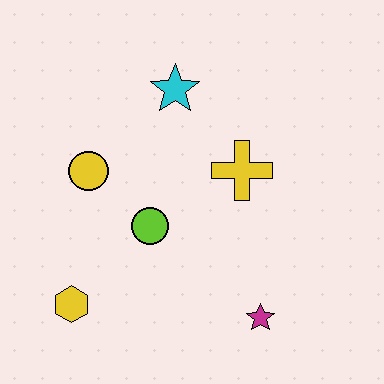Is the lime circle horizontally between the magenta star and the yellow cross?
No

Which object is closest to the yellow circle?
The lime circle is closest to the yellow circle.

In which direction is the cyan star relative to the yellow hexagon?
The cyan star is above the yellow hexagon.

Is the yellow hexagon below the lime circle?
Yes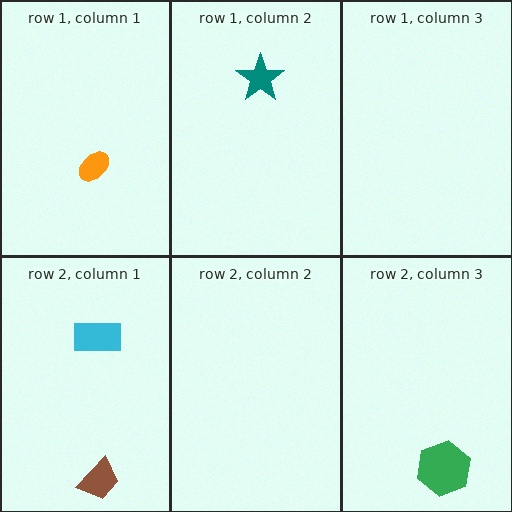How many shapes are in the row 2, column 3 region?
1.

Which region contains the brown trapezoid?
The row 2, column 1 region.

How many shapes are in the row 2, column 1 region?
2.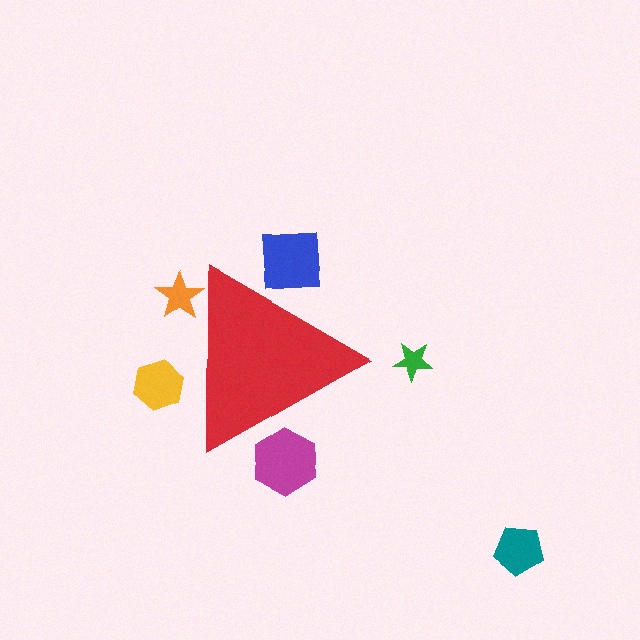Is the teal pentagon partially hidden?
No, the teal pentagon is fully visible.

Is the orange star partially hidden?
Yes, the orange star is partially hidden behind the red triangle.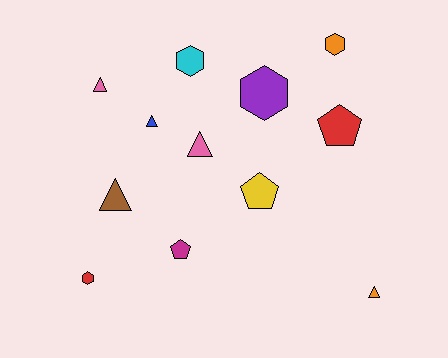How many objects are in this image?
There are 12 objects.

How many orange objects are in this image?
There are 2 orange objects.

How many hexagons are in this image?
There are 4 hexagons.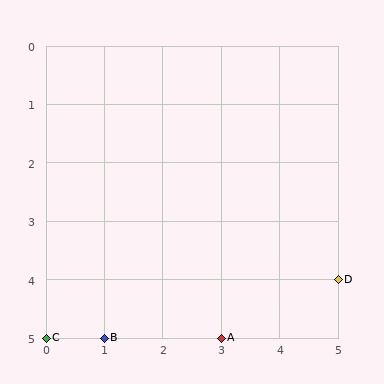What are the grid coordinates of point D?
Point D is at grid coordinates (5, 4).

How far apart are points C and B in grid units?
Points C and B are 1 column apart.